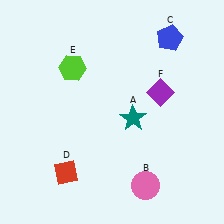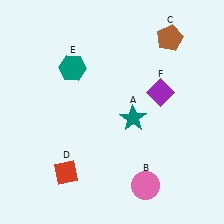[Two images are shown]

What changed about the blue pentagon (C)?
In Image 1, C is blue. In Image 2, it changed to brown.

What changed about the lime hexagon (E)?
In Image 1, E is lime. In Image 2, it changed to teal.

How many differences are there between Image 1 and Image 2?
There are 2 differences between the two images.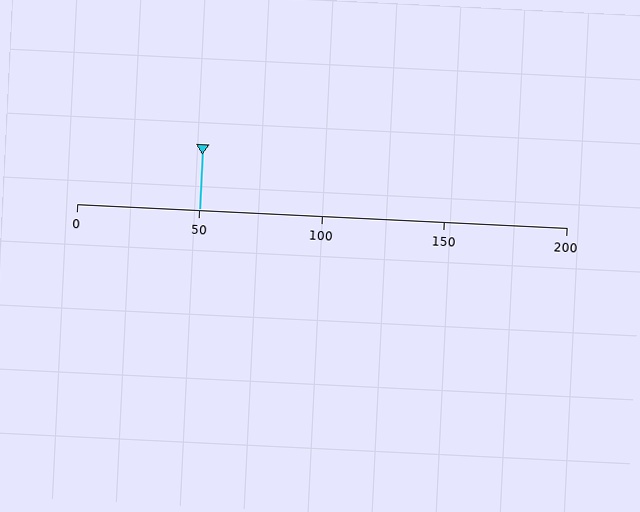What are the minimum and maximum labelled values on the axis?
The axis runs from 0 to 200.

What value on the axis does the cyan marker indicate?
The marker indicates approximately 50.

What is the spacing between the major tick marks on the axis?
The major ticks are spaced 50 apart.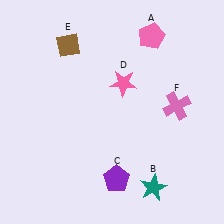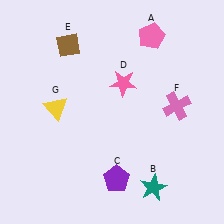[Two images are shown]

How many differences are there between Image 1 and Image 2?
There is 1 difference between the two images.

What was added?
A yellow triangle (G) was added in Image 2.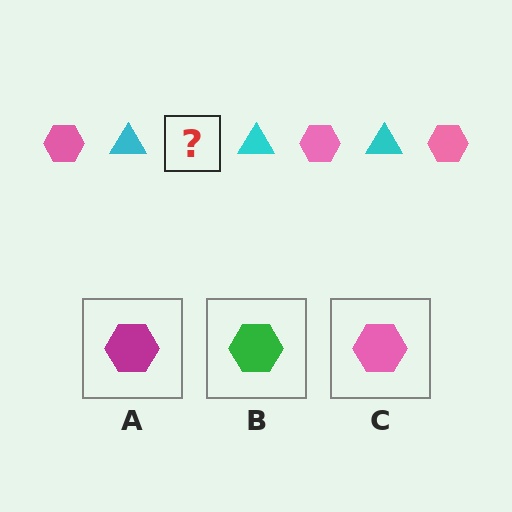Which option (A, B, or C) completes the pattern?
C.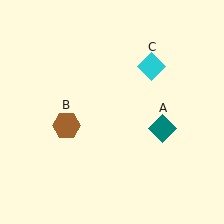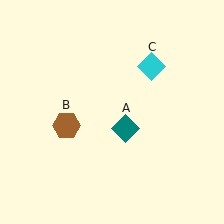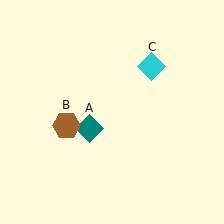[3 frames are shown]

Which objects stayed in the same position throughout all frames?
Brown hexagon (object B) and cyan diamond (object C) remained stationary.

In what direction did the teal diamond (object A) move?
The teal diamond (object A) moved left.